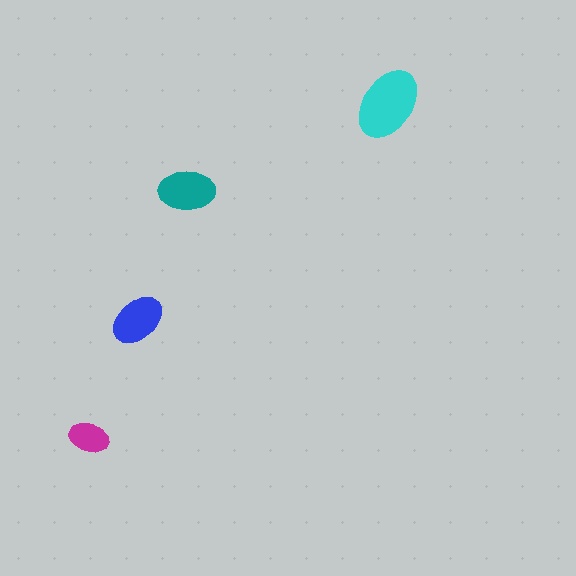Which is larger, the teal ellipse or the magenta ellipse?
The teal one.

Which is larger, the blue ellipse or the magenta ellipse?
The blue one.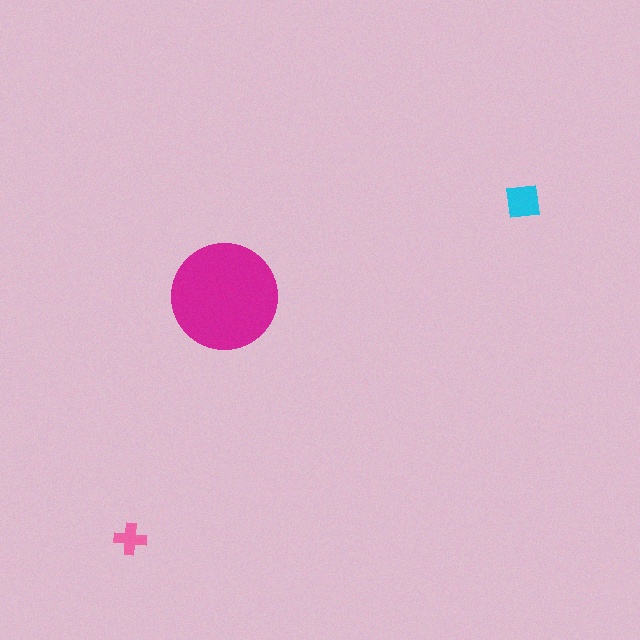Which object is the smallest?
The pink cross.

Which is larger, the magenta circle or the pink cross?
The magenta circle.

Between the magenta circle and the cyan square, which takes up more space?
The magenta circle.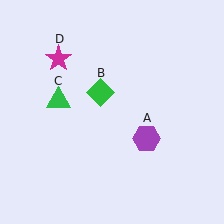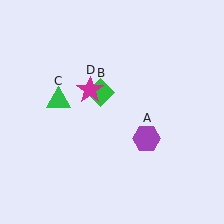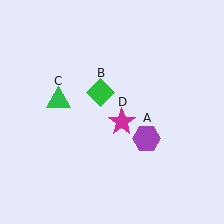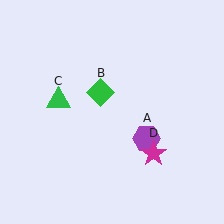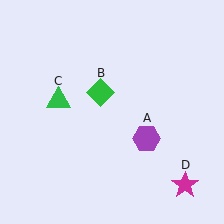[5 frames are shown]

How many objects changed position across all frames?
1 object changed position: magenta star (object D).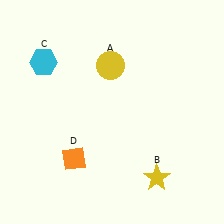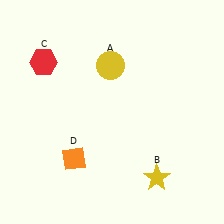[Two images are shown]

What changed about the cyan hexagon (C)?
In Image 1, C is cyan. In Image 2, it changed to red.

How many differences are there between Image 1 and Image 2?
There is 1 difference between the two images.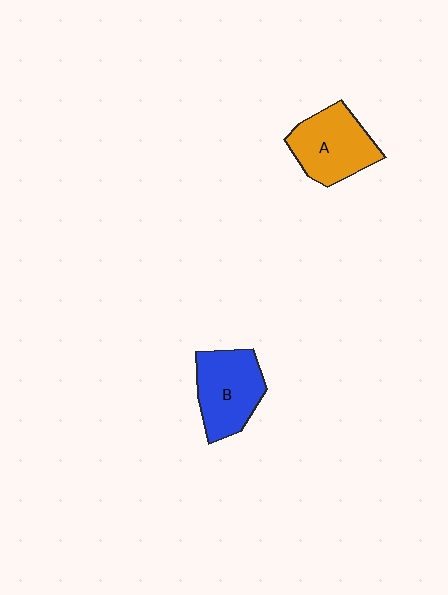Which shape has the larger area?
Shape A (orange).